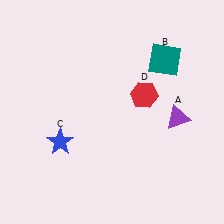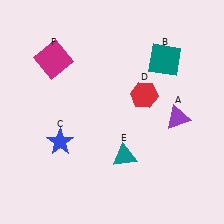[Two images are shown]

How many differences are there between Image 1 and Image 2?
There are 2 differences between the two images.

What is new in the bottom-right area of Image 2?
A teal triangle (E) was added in the bottom-right area of Image 2.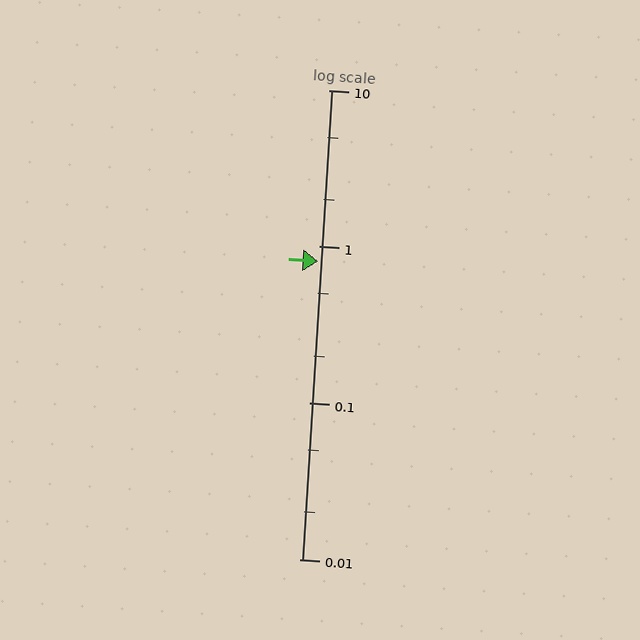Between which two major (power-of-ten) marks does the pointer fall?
The pointer is between 0.1 and 1.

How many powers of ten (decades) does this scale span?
The scale spans 3 decades, from 0.01 to 10.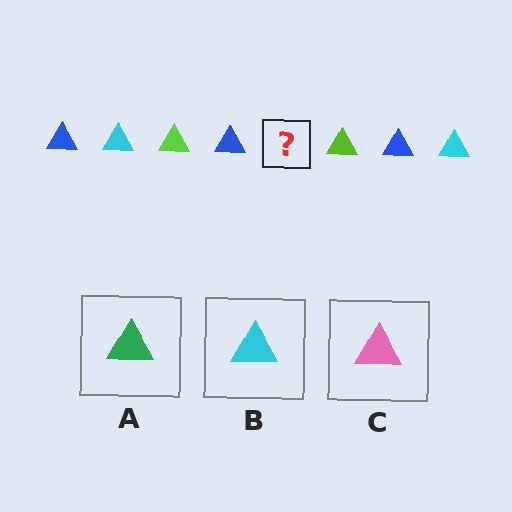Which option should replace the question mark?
Option B.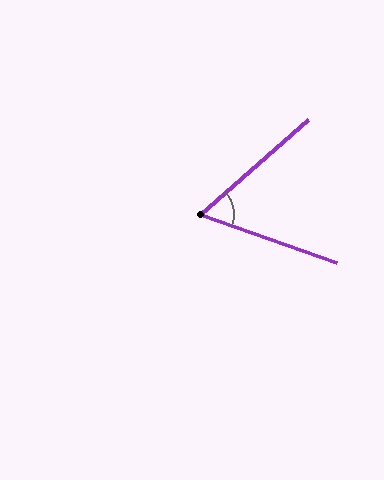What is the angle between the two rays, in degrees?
Approximately 61 degrees.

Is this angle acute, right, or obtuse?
It is acute.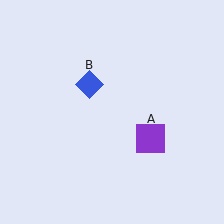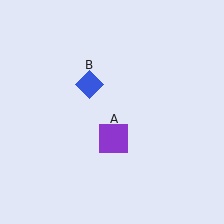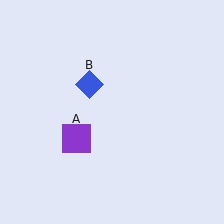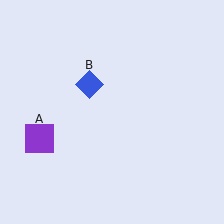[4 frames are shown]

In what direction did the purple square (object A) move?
The purple square (object A) moved left.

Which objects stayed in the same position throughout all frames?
Blue diamond (object B) remained stationary.